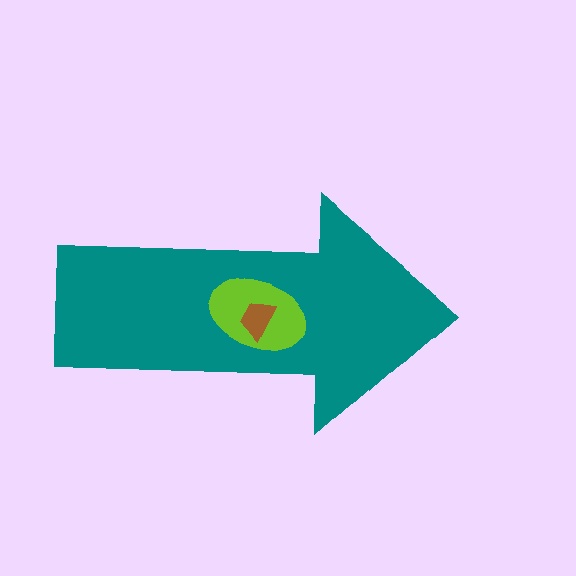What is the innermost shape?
The brown trapezoid.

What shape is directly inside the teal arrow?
The lime ellipse.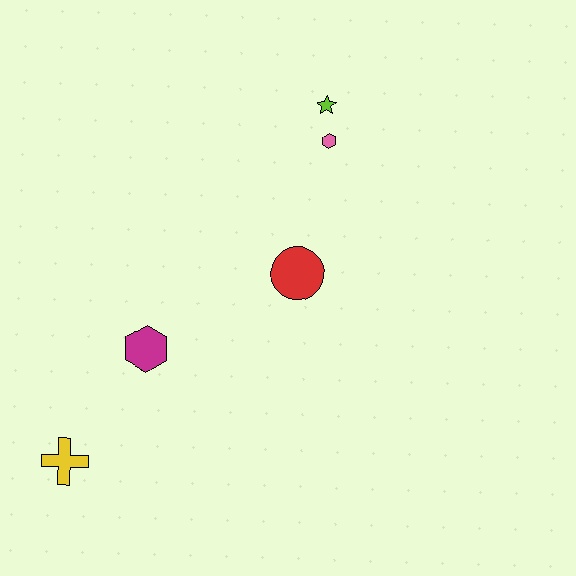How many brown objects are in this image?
There are no brown objects.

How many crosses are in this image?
There is 1 cross.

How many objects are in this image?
There are 5 objects.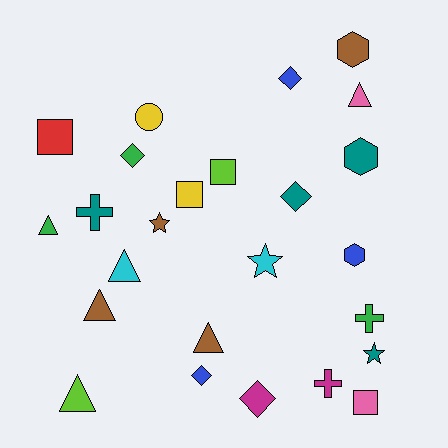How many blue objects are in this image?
There are 3 blue objects.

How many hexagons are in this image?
There are 3 hexagons.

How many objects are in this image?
There are 25 objects.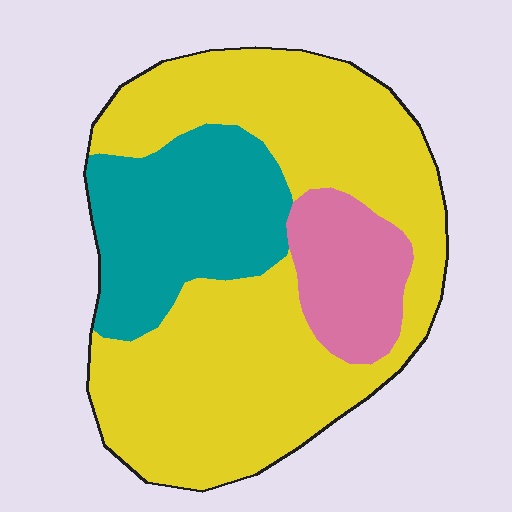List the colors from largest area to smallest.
From largest to smallest: yellow, teal, pink.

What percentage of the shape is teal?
Teal takes up about one quarter (1/4) of the shape.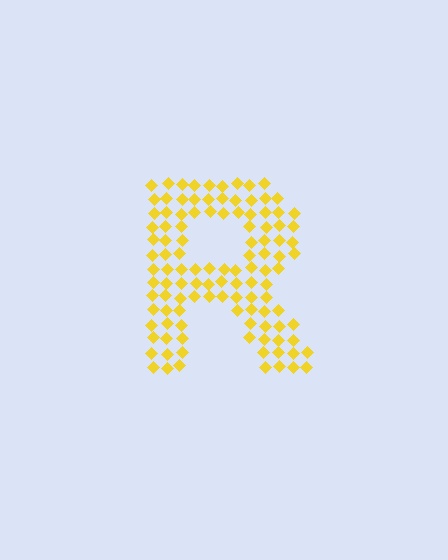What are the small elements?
The small elements are diamonds.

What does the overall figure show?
The overall figure shows the letter R.